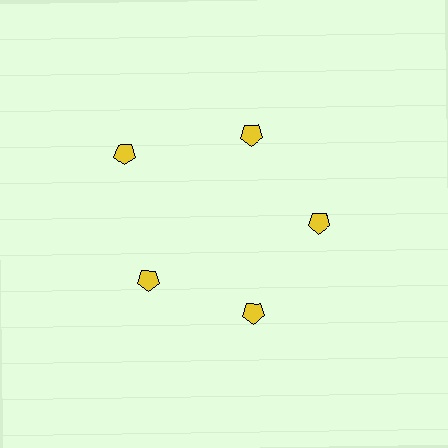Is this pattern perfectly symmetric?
No. The 5 yellow pentagons are arranged in a ring, but one element near the 10 o'clock position is pushed outward from the center, breaking the 5-fold rotational symmetry.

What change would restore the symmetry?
The symmetry would be restored by moving it inward, back onto the ring so that all 5 pentagons sit at equal angles and equal distance from the center.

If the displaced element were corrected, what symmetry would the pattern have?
It would have 5-fold rotational symmetry — the pattern would map onto itself every 72 degrees.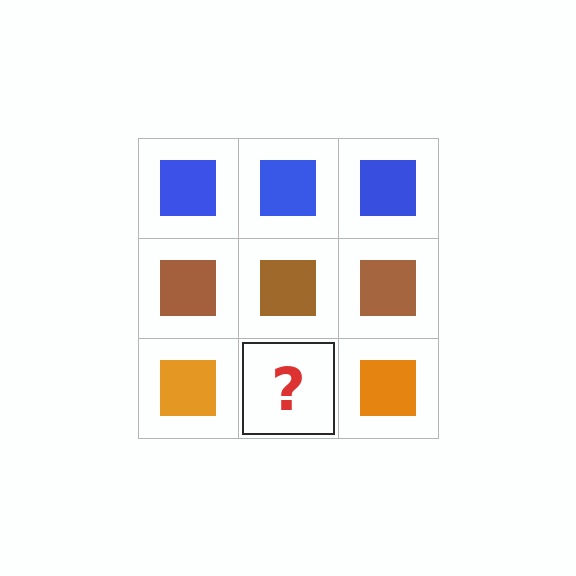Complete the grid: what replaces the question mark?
The question mark should be replaced with an orange square.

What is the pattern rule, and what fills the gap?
The rule is that each row has a consistent color. The gap should be filled with an orange square.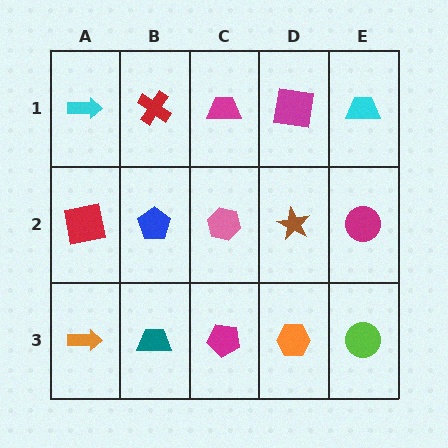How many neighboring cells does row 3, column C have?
3.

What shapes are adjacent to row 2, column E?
A cyan trapezoid (row 1, column E), a lime circle (row 3, column E), a brown star (row 2, column D).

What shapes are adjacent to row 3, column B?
A blue pentagon (row 2, column B), an orange arrow (row 3, column A), a magenta pentagon (row 3, column C).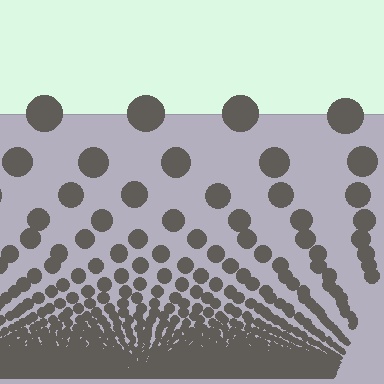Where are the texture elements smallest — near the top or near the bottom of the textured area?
Near the bottom.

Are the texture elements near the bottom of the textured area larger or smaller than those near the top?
Smaller. The gradient is inverted — elements near the bottom are smaller and denser.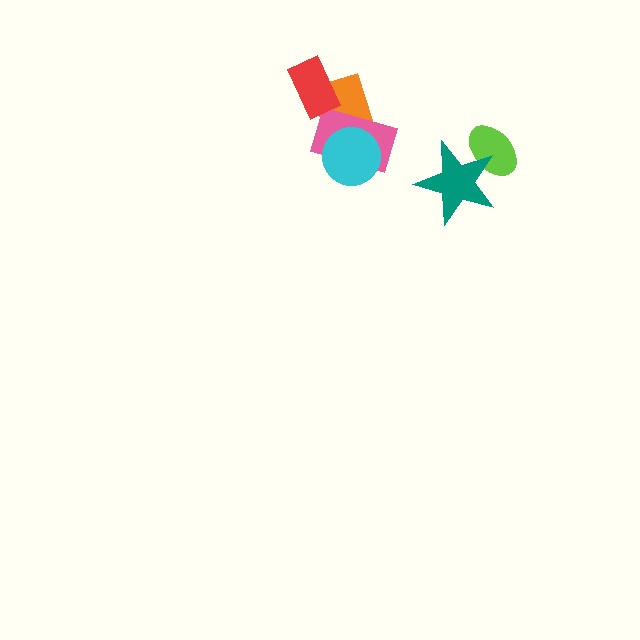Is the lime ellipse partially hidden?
Yes, it is partially covered by another shape.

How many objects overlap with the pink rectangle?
2 objects overlap with the pink rectangle.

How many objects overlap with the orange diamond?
3 objects overlap with the orange diamond.